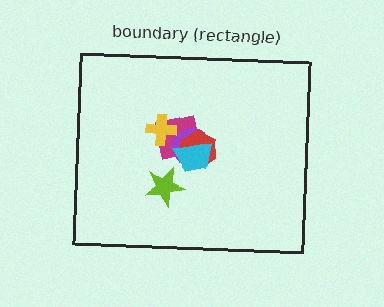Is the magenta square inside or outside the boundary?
Inside.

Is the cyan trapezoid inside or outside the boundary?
Inside.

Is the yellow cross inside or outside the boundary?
Inside.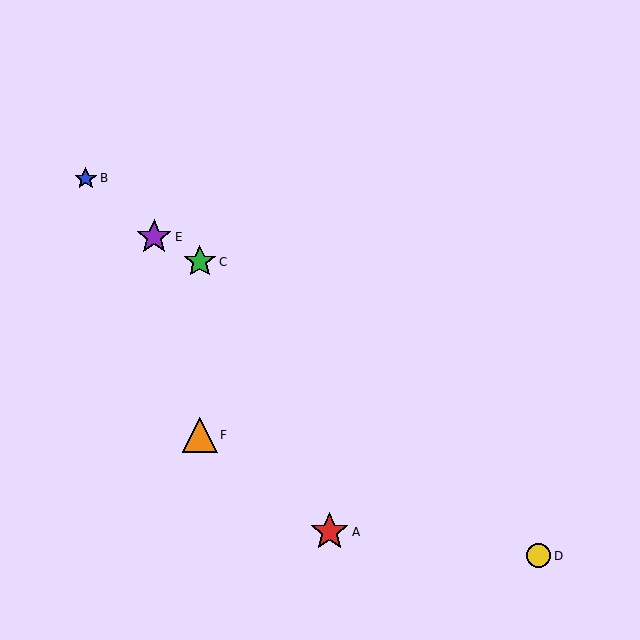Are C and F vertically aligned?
Yes, both are at x≈200.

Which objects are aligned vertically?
Objects C, F are aligned vertically.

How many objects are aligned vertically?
2 objects (C, F) are aligned vertically.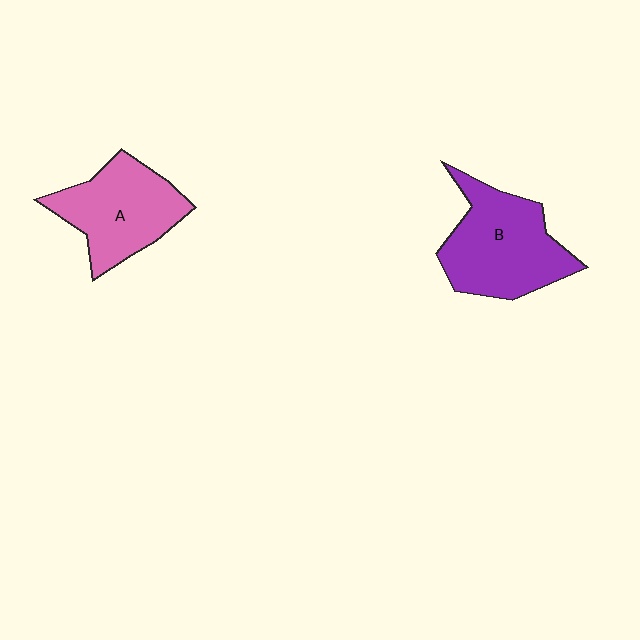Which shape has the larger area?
Shape B (purple).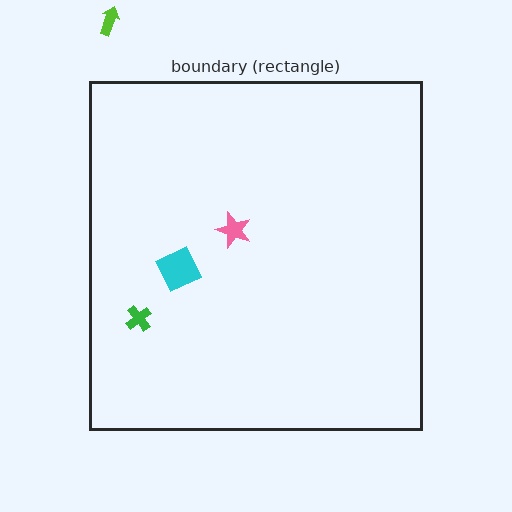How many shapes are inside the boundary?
3 inside, 1 outside.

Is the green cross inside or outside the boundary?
Inside.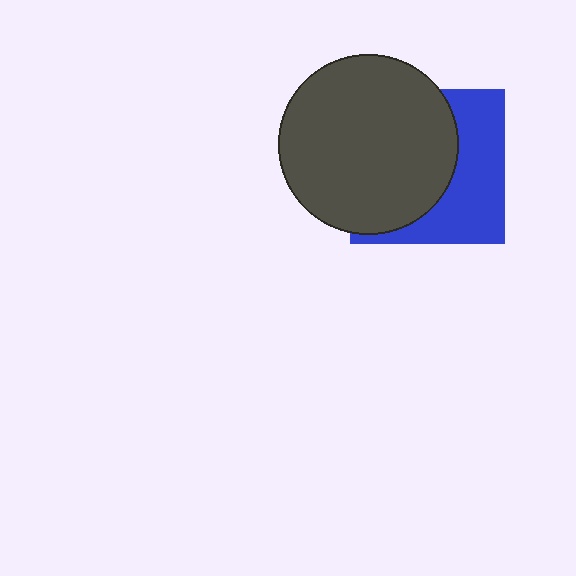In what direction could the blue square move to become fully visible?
The blue square could move right. That would shift it out from behind the dark gray circle entirely.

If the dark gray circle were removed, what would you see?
You would see the complete blue square.